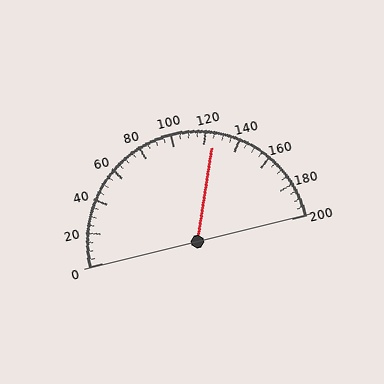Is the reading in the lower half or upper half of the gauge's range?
The reading is in the upper half of the range (0 to 200).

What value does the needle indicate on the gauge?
The needle indicates approximately 125.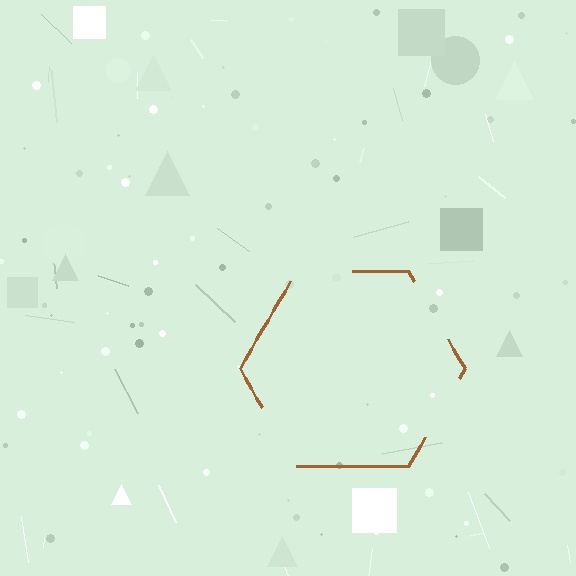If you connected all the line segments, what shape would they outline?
They would outline a hexagon.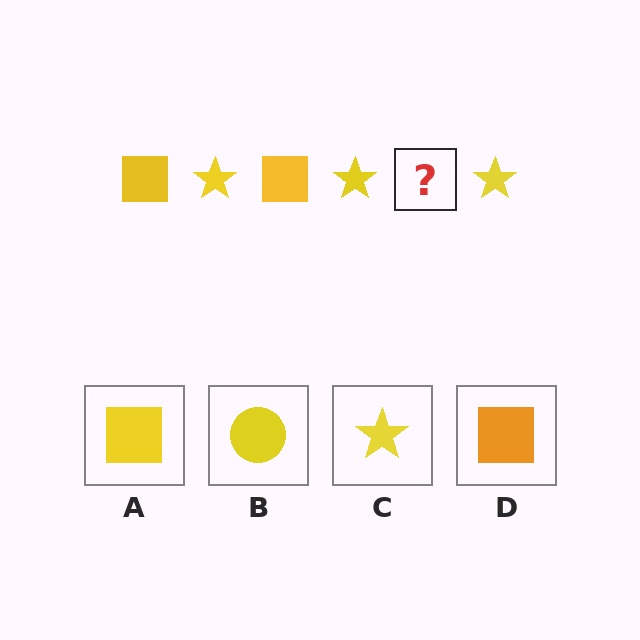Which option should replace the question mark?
Option A.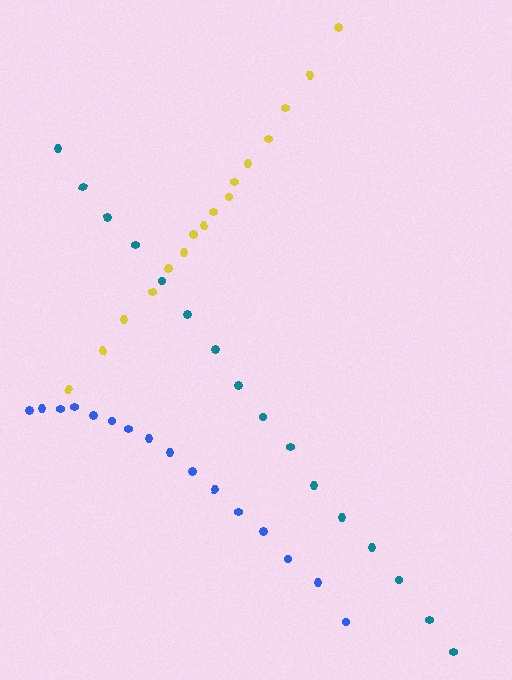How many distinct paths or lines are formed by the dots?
There are 3 distinct paths.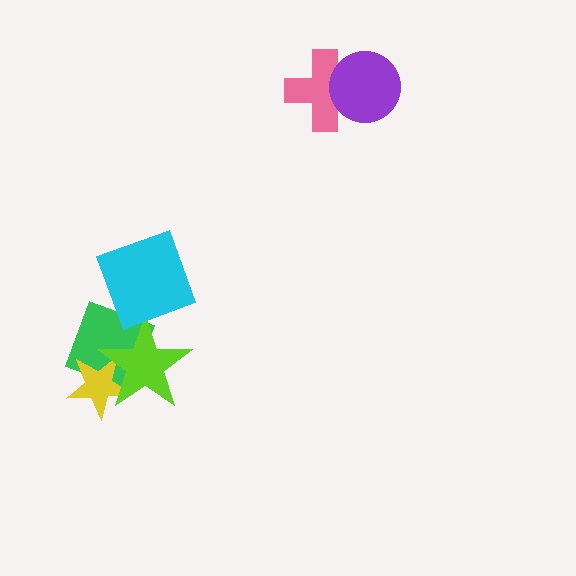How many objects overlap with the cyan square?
1 object overlaps with the cyan square.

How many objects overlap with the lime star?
2 objects overlap with the lime star.